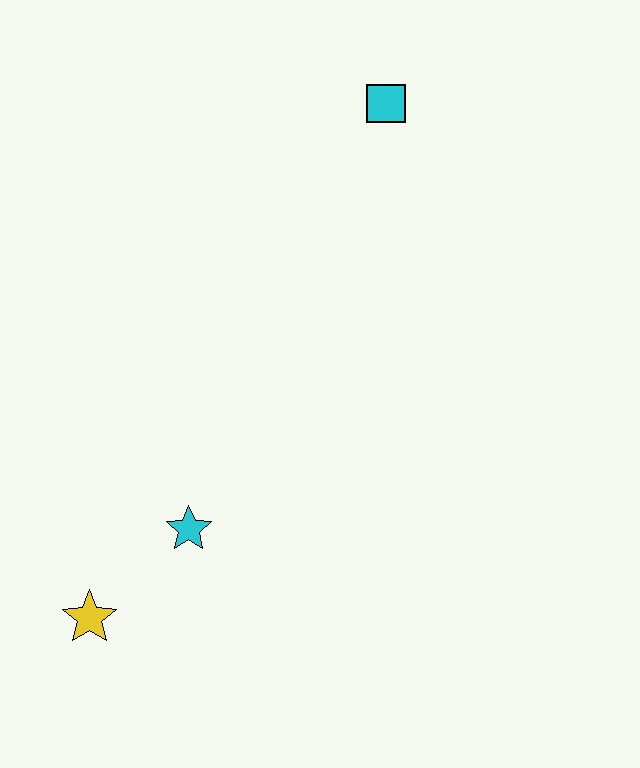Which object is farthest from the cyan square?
The yellow star is farthest from the cyan square.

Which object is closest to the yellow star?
The cyan star is closest to the yellow star.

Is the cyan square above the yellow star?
Yes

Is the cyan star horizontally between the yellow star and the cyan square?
Yes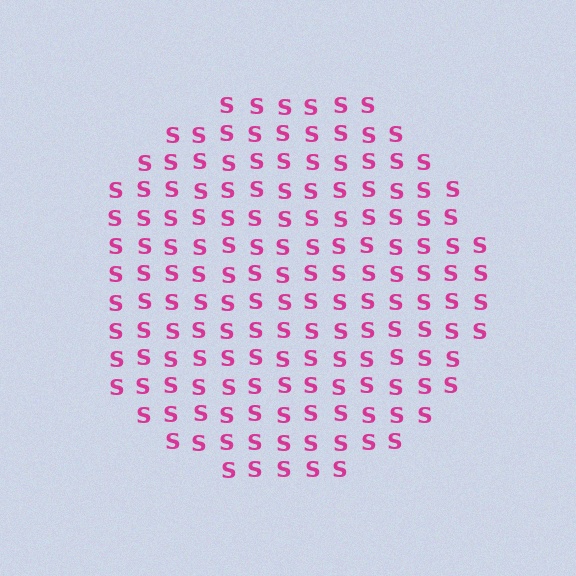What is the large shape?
The large shape is a circle.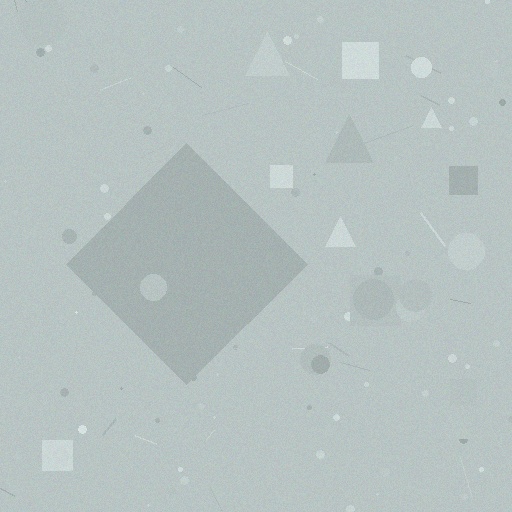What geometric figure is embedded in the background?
A diamond is embedded in the background.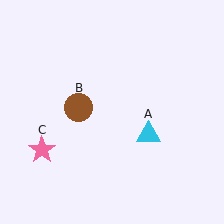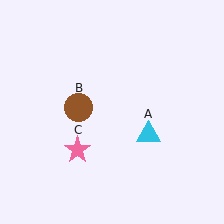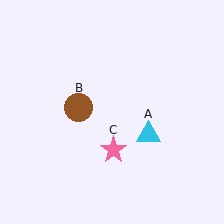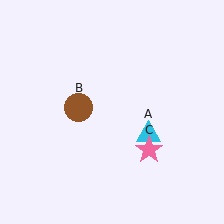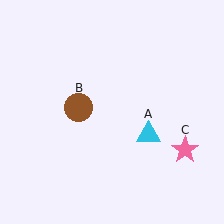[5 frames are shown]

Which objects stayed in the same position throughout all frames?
Cyan triangle (object A) and brown circle (object B) remained stationary.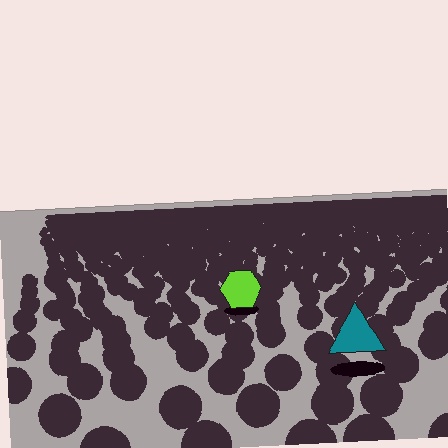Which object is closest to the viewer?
The teal triangle is closest. The texture marks near it are larger and more spread out.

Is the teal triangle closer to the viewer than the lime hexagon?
Yes. The teal triangle is closer — you can tell from the texture gradient: the ground texture is coarser near it.